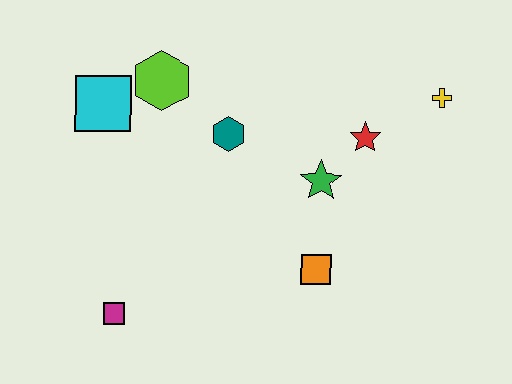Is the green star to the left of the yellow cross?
Yes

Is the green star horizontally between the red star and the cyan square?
Yes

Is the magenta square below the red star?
Yes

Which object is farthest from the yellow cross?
The magenta square is farthest from the yellow cross.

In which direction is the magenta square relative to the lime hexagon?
The magenta square is below the lime hexagon.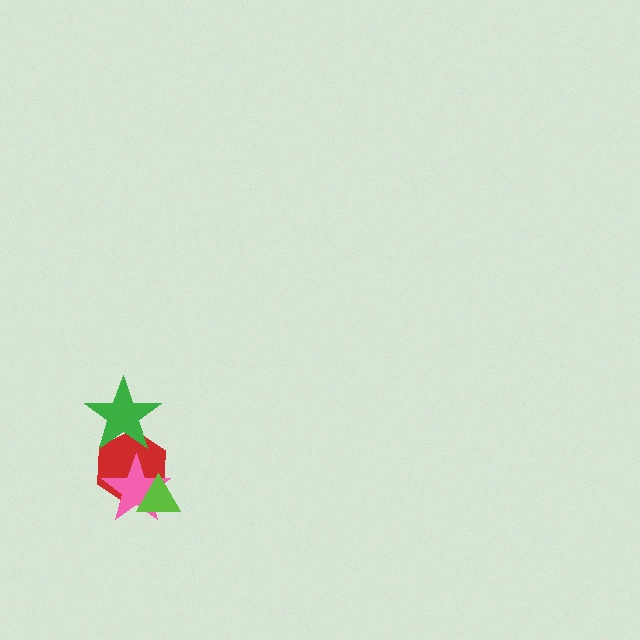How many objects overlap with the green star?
1 object overlaps with the green star.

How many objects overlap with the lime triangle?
2 objects overlap with the lime triangle.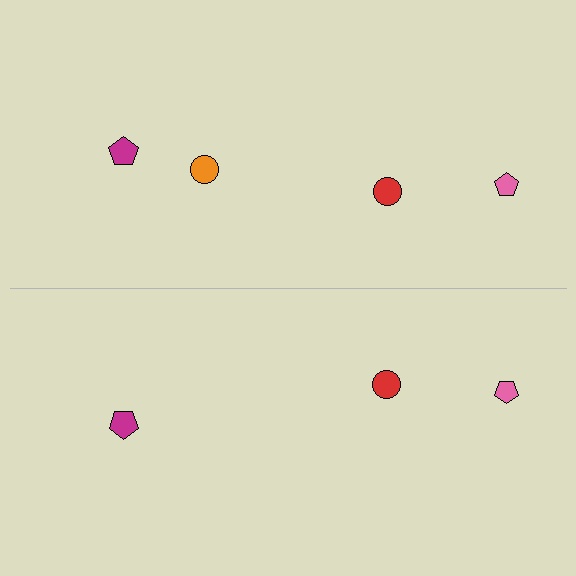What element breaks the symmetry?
A orange circle is missing from the bottom side.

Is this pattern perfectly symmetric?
No, the pattern is not perfectly symmetric. A orange circle is missing from the bottom side.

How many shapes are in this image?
There are 7 shapes in this image.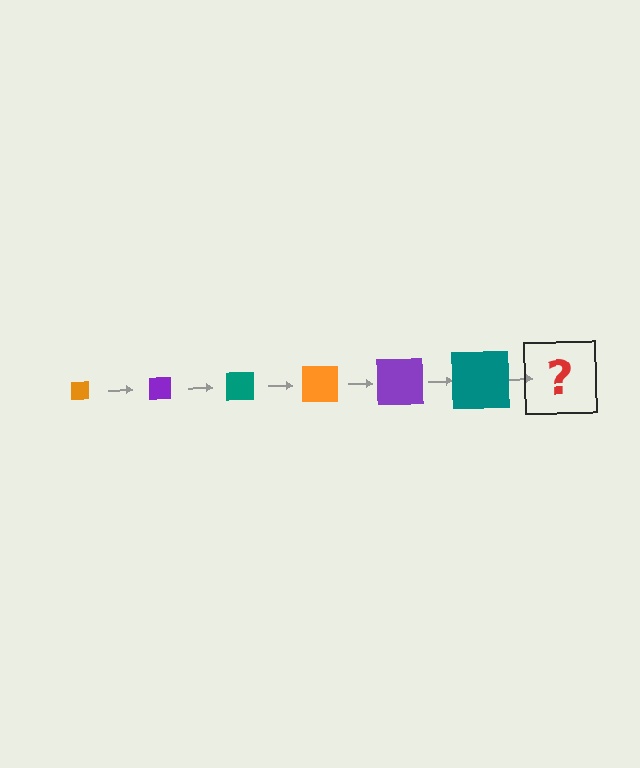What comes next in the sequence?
The next element should be an orange square, larger than the previous one.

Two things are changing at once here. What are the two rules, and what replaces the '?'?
The two rules are that the square grows larger each step and the color cycles through orange, purple, and teal. The '?' should be an orange square, larger than the previous one.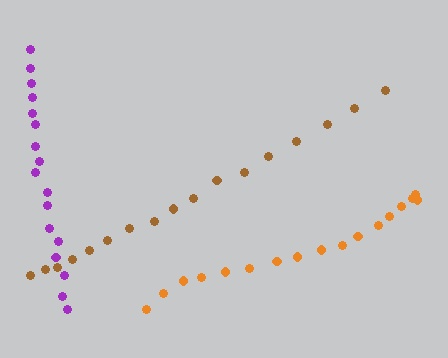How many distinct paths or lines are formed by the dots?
There are 3 distinct paths.